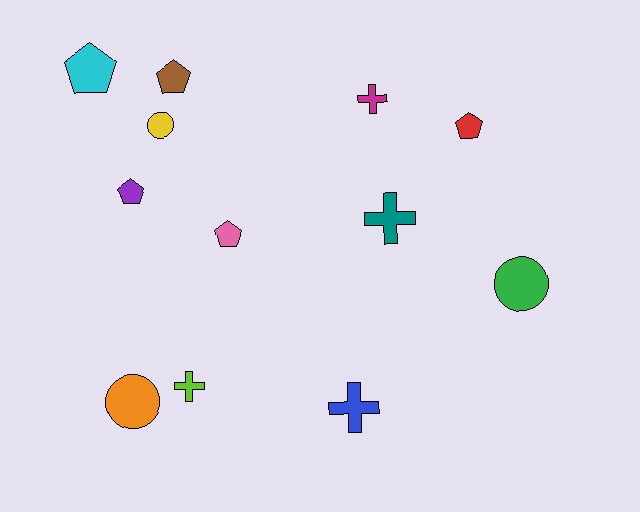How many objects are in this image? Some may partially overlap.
There are 12 objects.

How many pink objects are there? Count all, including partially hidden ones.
There is 1 pink object.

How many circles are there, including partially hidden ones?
There are 3 circles.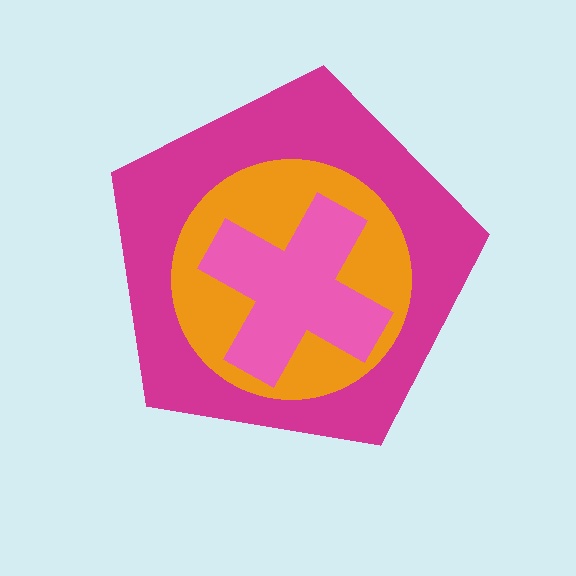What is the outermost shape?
The magenta pentagon.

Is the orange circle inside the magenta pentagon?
Yes.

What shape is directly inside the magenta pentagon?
The orange circle.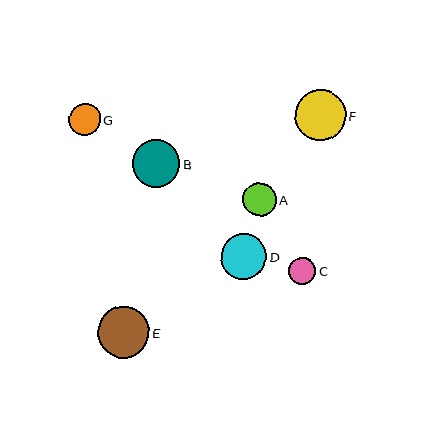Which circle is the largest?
Circle E is the largest with a size of approximately 51 pixels.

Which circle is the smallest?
Circle C is the smallest with a size of approximately 27 pixels.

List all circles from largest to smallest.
From largest to smallest: E, F, B, D, A, G, C.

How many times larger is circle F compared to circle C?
Circle F is approximately 1.9 times the size of circle C.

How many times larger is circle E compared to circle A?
Circle E is approximately 1.5 times the size of circle A.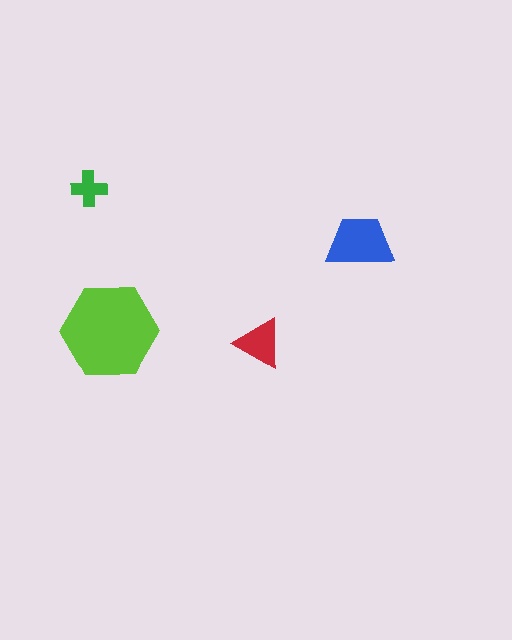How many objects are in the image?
There are 4 objects in the image.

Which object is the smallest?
The green cross.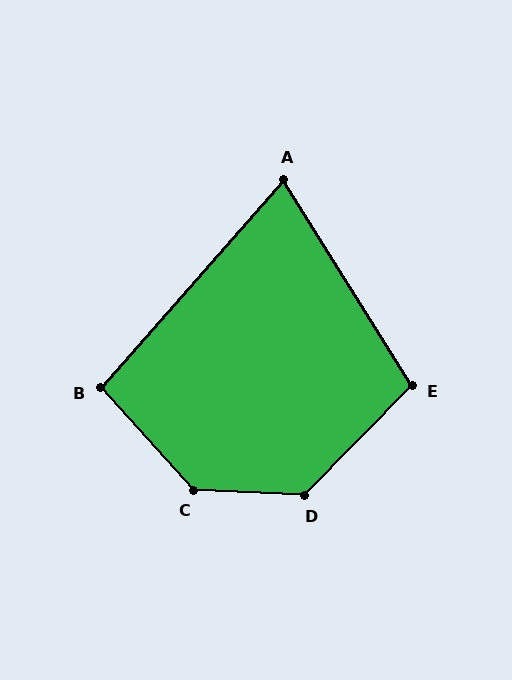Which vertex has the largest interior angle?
C, at approximately 135 degrees.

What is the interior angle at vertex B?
Approximately 96 degrees (obtuse).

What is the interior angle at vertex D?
Approximately 132 degrees (obtuse).